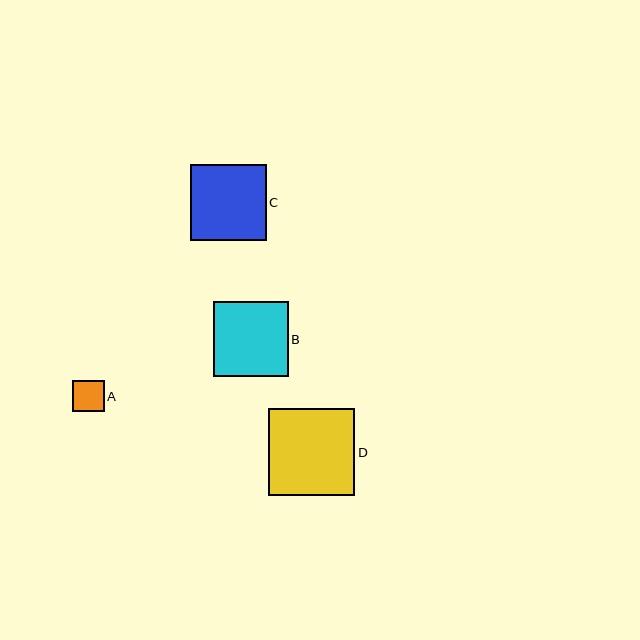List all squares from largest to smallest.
From largest to smallest: D, C, B, A.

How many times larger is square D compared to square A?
Square D is approximately 2.8 times the size of square A.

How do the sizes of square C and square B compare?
Square C and square B are approximately the same size.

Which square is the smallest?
Square A is the smallest with a size of approximately 31 pixels.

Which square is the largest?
Square D is the largest with a size of approximately 86 pixels.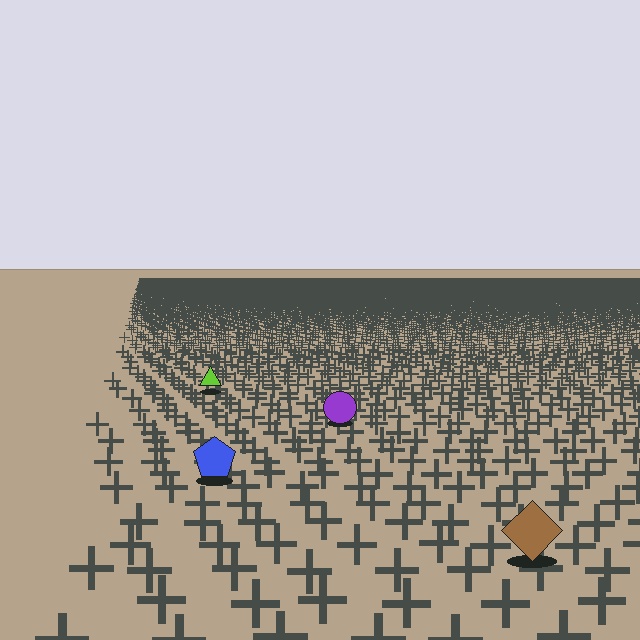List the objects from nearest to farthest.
From nearest to farthest: the brown diamond, the blue pentagon, the purple circle, the lime triangle.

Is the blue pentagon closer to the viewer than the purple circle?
Yes. The blue pentagon is closer — you can tell from the texture gradient: the ground texture is coarser near it.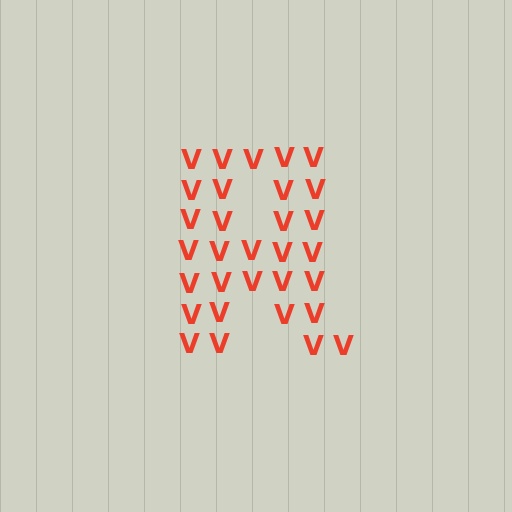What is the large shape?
The large shape is the letter R.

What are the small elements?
The small elements are letter V's.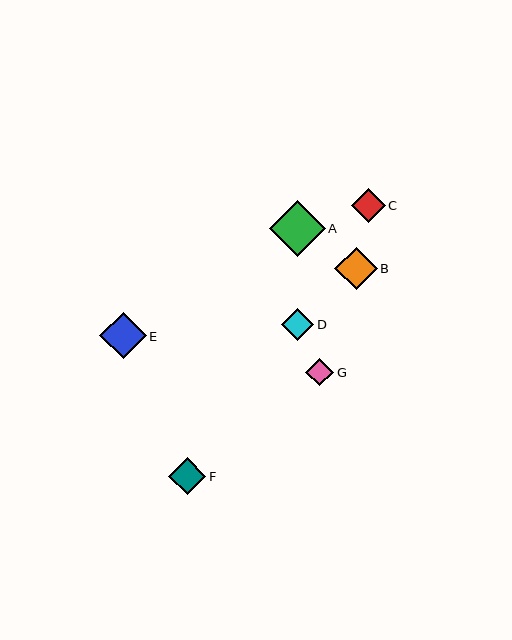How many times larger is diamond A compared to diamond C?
Diamond A is approximately 1.7 times the size of diamond C.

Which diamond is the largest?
Diamond A is the largest with a size of approximately 55 pixels.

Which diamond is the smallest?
Diamond G is the smallest with a size of approximately 28 pixels.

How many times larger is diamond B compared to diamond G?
Diamond B is approximately 1.5 times the size of diamond G.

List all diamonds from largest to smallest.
From largest to smallest: A, E, B, F, C, D, G.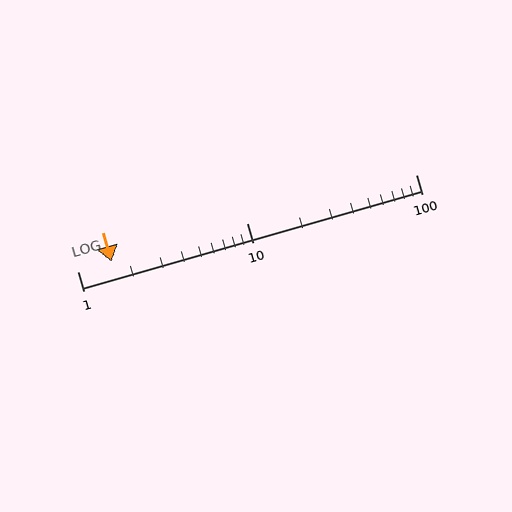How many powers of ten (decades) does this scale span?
The scale spans 2 decades, from 1 to 100.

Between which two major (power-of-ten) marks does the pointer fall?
The pointer is between 1 and 10.